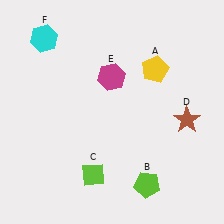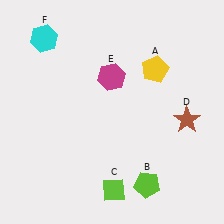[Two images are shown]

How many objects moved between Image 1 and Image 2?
1 object moved between the two images.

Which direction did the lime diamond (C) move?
The lime diamond (C) moved right.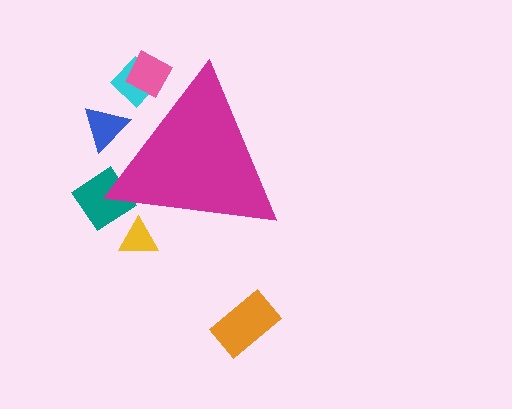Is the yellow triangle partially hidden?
Yes, the yellow triangle is partially hidden behind the magenta triangle.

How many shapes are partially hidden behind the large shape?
5 shapes are partially hidden.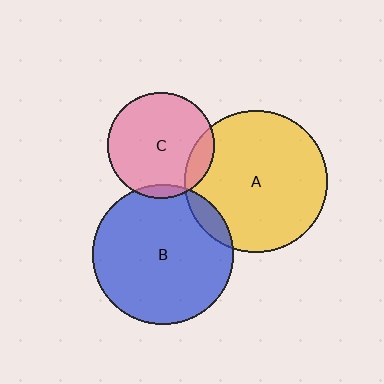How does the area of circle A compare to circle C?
Approximately 1.8 times.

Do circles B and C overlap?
Yes.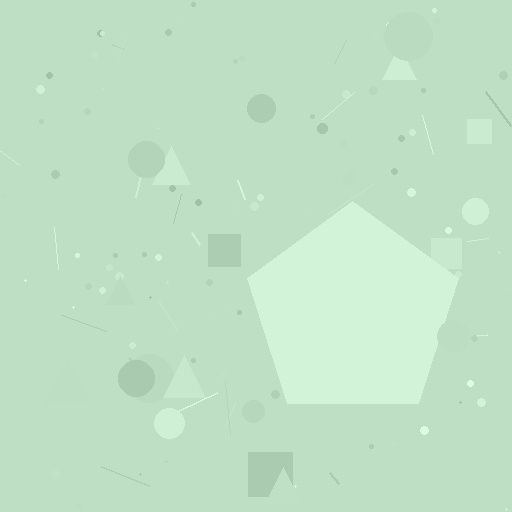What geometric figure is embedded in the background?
A pentagon is embedded in the background.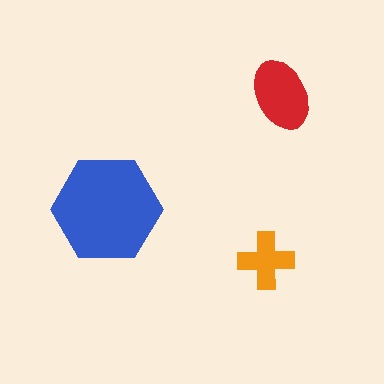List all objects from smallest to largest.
The orange cross, the red ellipse, the blue hexagon.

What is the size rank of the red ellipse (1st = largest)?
2nd.